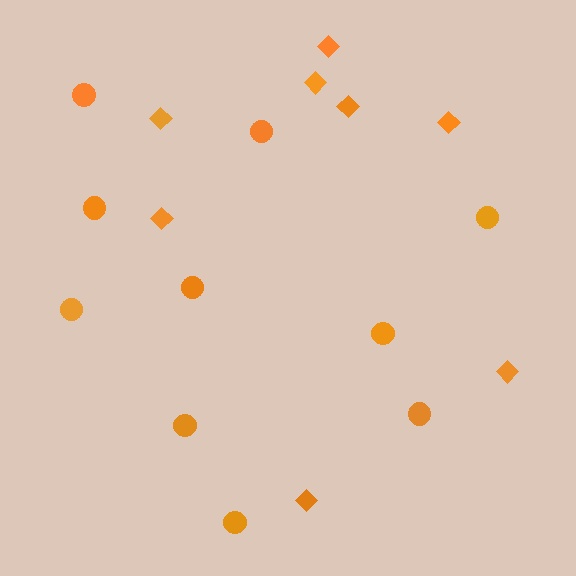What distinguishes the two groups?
There are 2 groups: one group of diamonds (8) and one group of circles (10).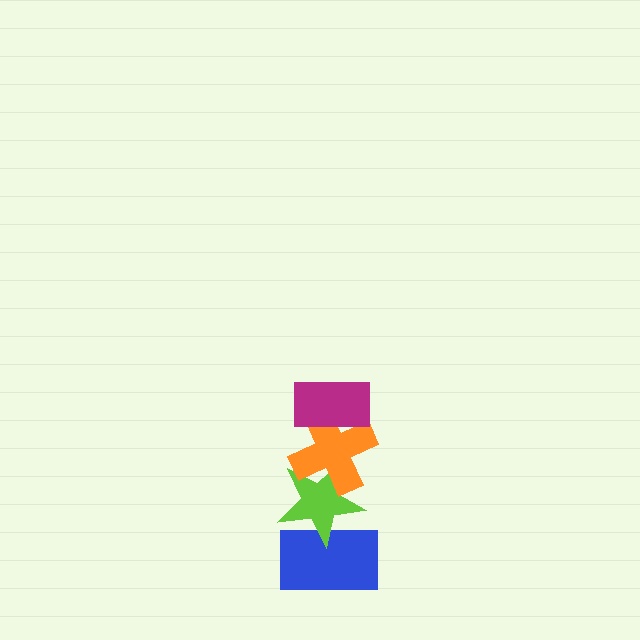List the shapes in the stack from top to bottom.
From top to bottom: the magenta rectangle, the orange cross, the lime star, the blue rectangle.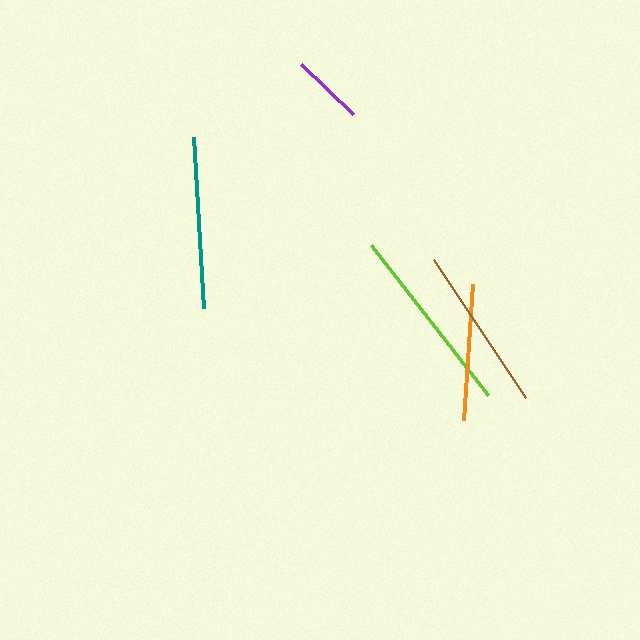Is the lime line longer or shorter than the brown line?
The lime line is longer than the brown line.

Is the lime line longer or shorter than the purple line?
The lime line is longer than the purple line.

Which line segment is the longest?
The lime line is the longest at approximately 189 pixels.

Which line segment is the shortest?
The purple line is the shortest at approximately 72 pixels.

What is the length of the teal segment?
The teal segment is approximately 171 pixels long.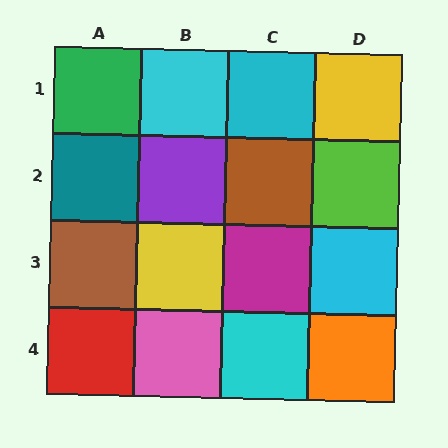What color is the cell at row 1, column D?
Yellow.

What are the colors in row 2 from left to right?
Teal, purple, brown, lime.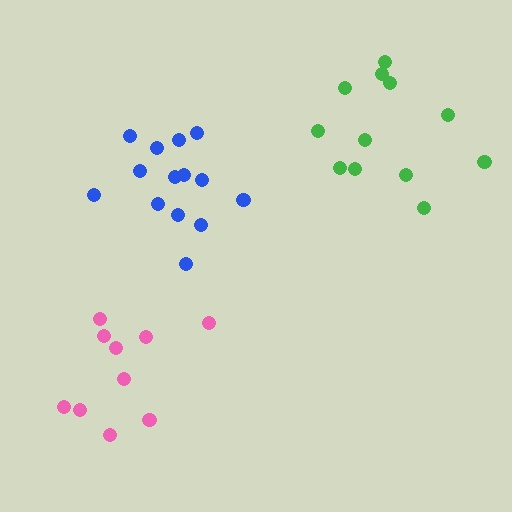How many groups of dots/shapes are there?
There are 3 groups.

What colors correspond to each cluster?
The clusters are colored: pink, green, blue.